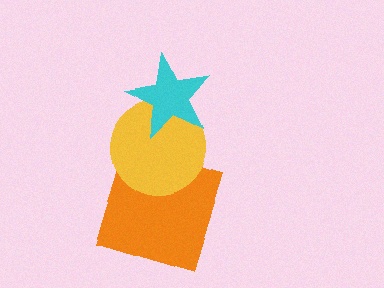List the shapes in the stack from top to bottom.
From top to bottom: the cyan star, the yellow circle, the orange square.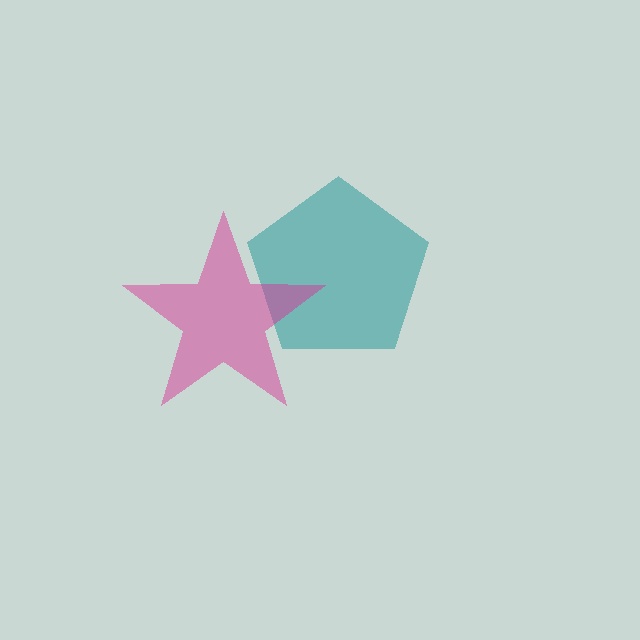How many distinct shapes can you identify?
There are 2 distinct shapes: a teal pentagon, a magenta star.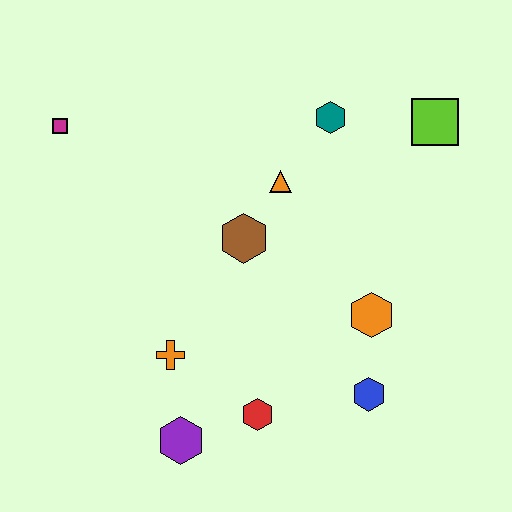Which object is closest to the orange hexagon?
The blue hexagon is closest to the orange hexagon.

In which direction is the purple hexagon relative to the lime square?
The purple hexagon is below the lime square.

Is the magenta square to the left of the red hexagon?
Yes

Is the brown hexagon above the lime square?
No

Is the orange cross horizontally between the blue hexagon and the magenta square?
Yes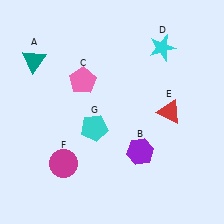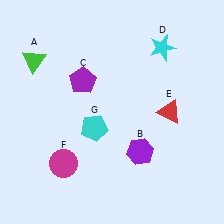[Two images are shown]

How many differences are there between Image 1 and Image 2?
There are 2 differences between the two images.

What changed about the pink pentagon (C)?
In Image 1, C is pink. In Image 2, it changed to purple.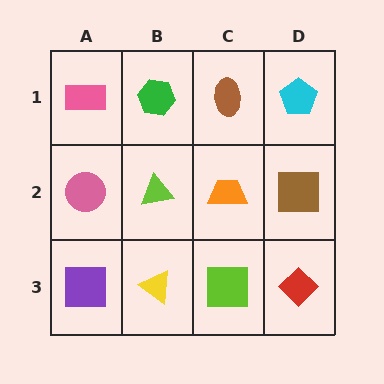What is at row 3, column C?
A lime square.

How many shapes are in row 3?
4 shapes.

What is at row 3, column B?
A yellow triangle.